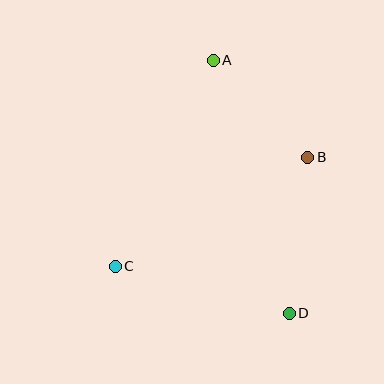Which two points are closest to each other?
Points A and B are closest to each other.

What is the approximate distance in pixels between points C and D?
The distance between C and D is approximately 180 pixels.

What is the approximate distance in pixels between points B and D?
The distance between B and D is approximately 157 pixels.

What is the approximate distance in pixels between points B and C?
The distance between B and C is approximately 222 pixels.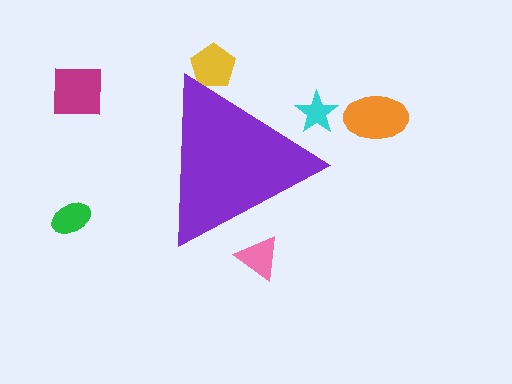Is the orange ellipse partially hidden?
No, the orange ellipse is fully visible.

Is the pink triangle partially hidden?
Yes, the pink triangle is partially hidden behind the purple triangle.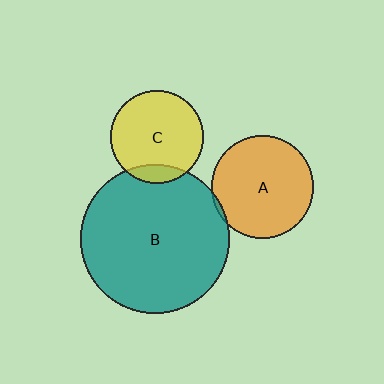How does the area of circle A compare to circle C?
Approximately 1.2 times.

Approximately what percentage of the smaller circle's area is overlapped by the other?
Approximately 10%.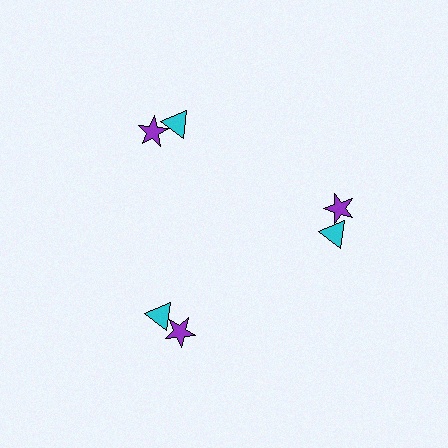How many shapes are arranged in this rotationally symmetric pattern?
There are 6 shapes, arranged in 3 groups of 2.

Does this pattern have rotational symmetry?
Yes, this pattern has 3-fold rotational symmetry. It looks the same after rotating 120 degrees around the center.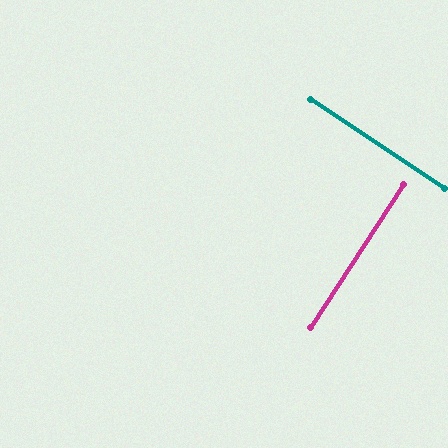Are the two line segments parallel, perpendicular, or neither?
Perpendicular — they meet at approximately 90°.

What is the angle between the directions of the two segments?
Approximately 90 degrees.